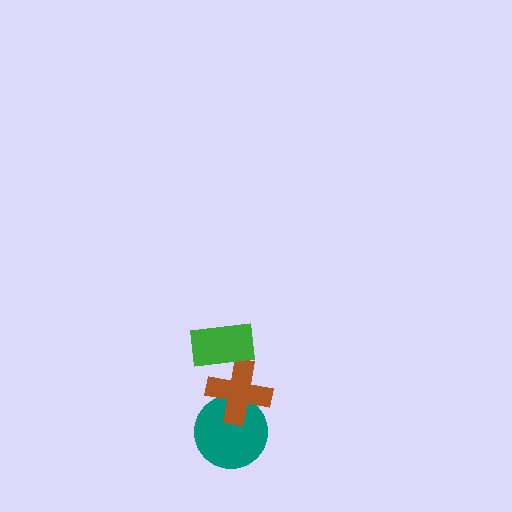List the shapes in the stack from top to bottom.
From top to bottom: the green rectangle, the brown cross, the teal circle.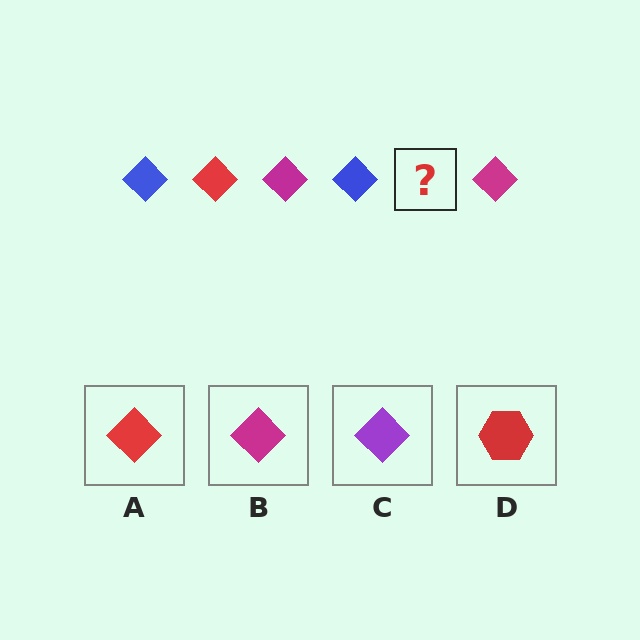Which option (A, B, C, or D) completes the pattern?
A.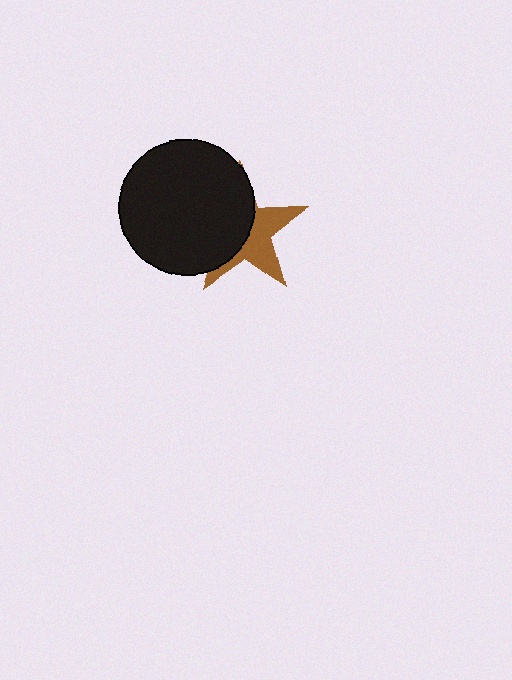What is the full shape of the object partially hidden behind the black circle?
The partially hidden object is a brown star.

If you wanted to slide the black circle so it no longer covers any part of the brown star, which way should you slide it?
Slide it left — that is the most direct way to separate the two shapes.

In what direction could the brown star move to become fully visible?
The brown star could move right. That would shift it out from behind the black circle entirely.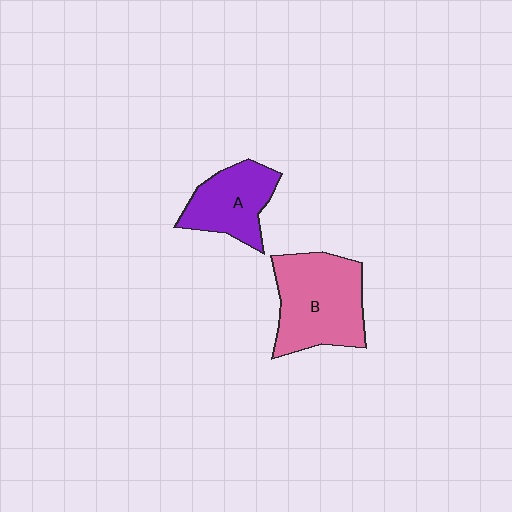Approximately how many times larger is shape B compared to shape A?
Approximately 1.5 times.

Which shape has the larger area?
Shape B (pink).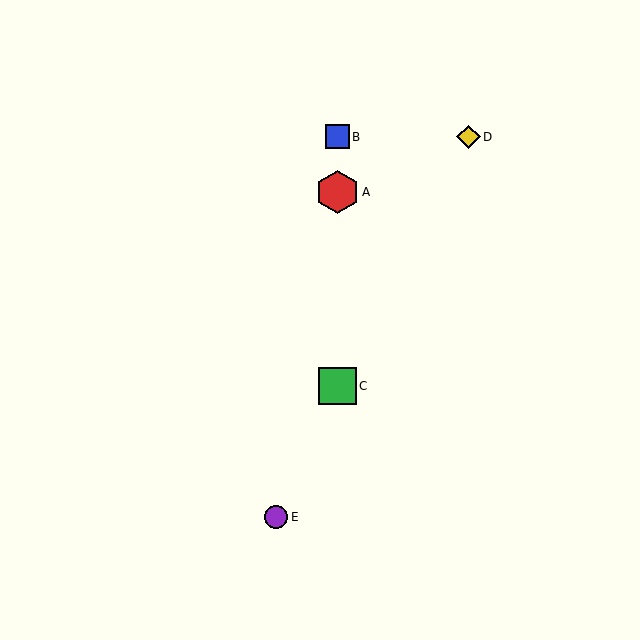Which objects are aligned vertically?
Objects A, B, C are aligned vertically.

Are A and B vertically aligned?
Yes, both are at x≈338.